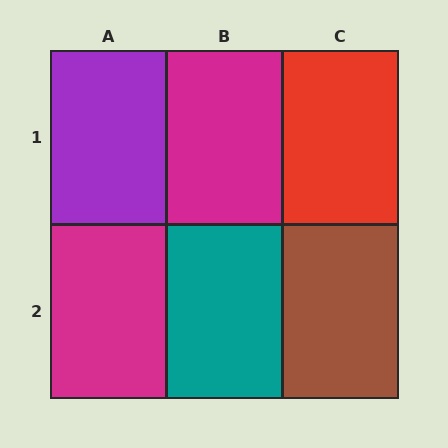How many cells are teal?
1 cell is teal.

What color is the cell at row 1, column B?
Magenta.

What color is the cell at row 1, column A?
Purple.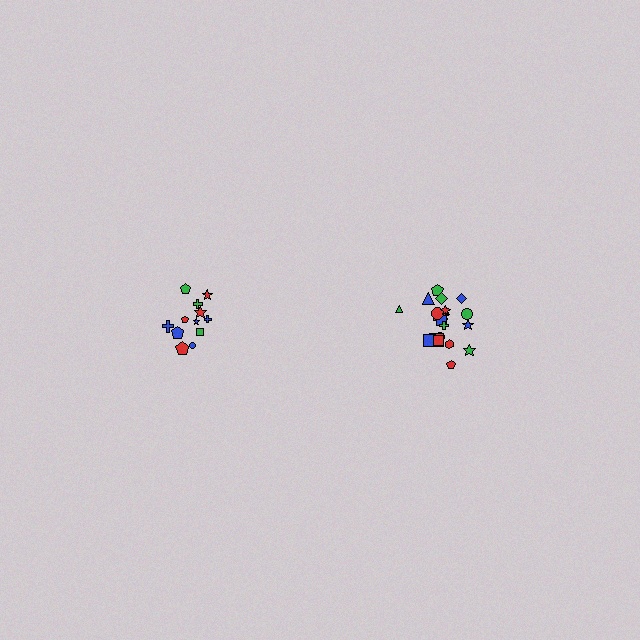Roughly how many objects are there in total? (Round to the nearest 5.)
Roughly 35 objects in total.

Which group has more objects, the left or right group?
The right group.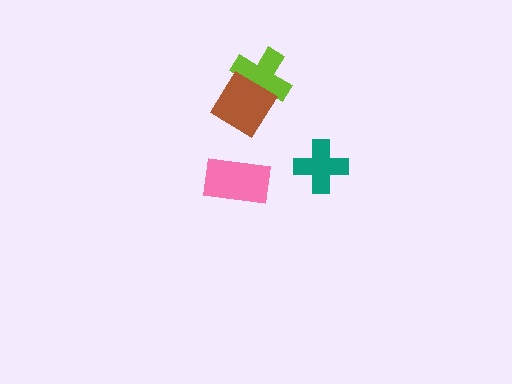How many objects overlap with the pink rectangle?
0 objects overlap with the pink rectangle.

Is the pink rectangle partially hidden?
No, no other shape covers it.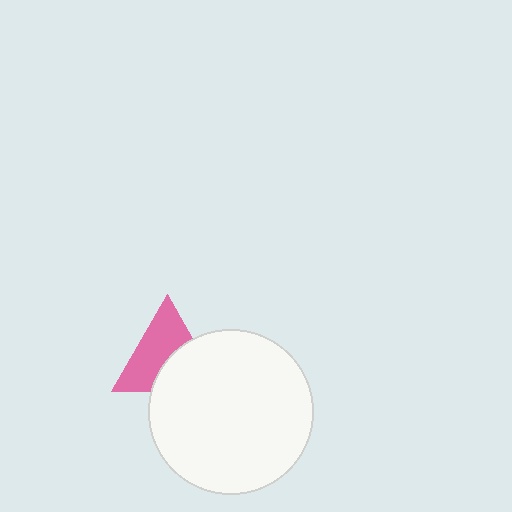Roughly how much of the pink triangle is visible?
About half of it is visible (roughly 59%).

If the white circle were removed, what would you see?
You would see the complete pink triangle.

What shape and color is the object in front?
The object in front is a white circle.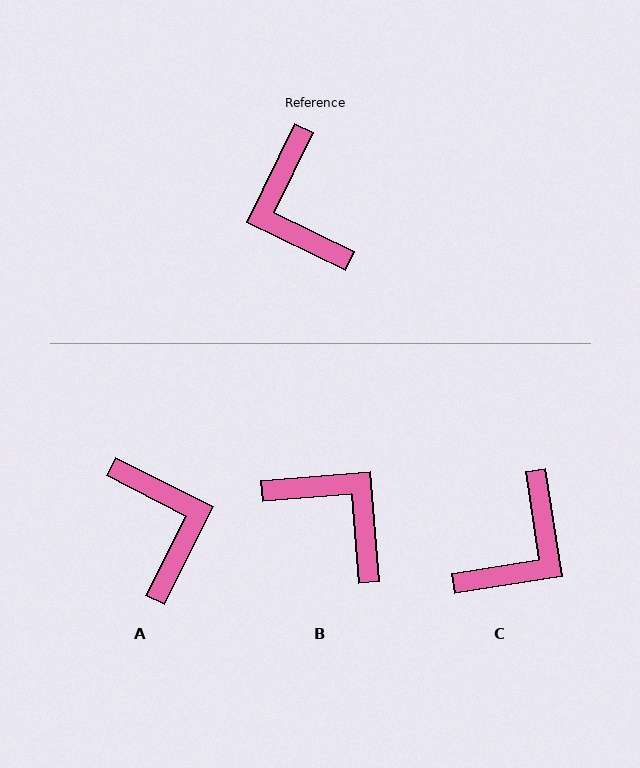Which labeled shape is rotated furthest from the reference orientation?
A, about 179 degrees away.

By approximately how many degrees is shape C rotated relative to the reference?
Approximately 125 degrees counter-clockwise.